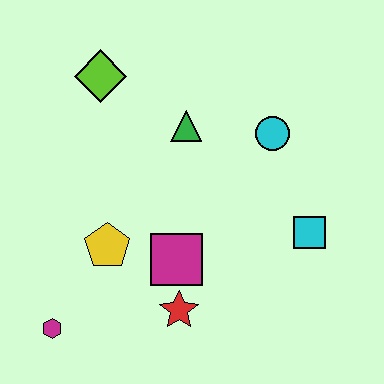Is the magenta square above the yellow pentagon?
No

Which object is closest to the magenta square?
The red star is closest to the magenta square.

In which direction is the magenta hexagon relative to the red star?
The magenta hexagon is to the left of the red star.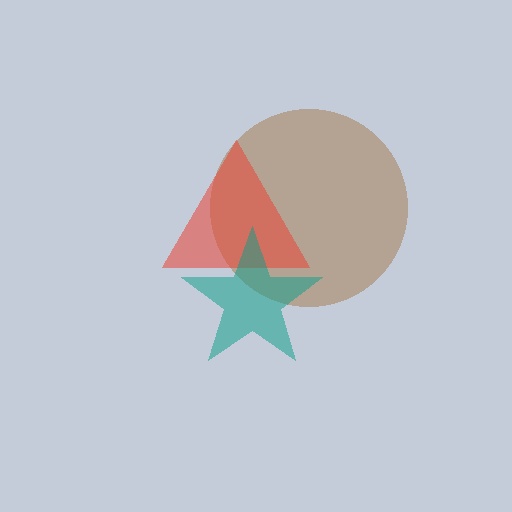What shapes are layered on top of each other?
The layered shapes are: a brown circle, a red triangle, a teal star.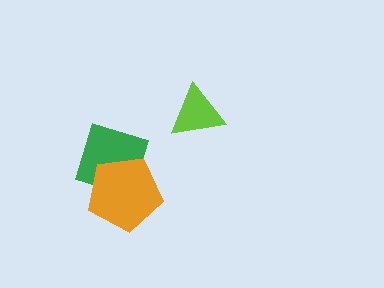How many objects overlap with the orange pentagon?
1 object overlaps with the orange pentagon.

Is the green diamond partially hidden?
Yes, it is partially covered by another shape.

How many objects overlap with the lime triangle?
0 objects overlap with the lime triangle.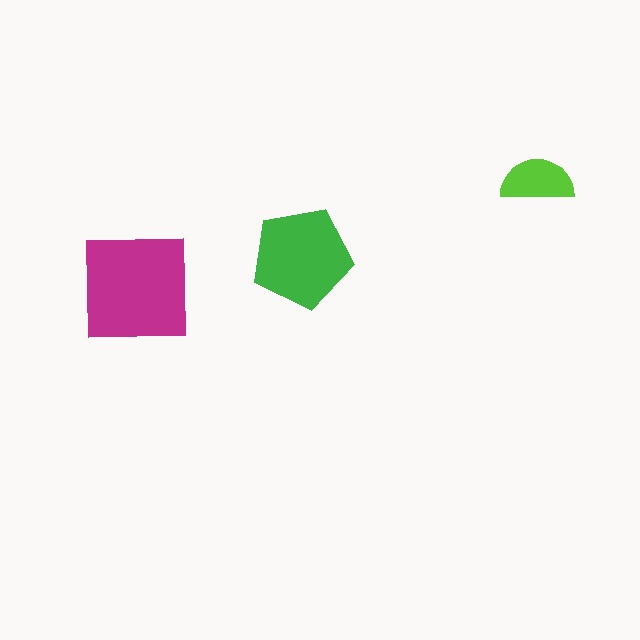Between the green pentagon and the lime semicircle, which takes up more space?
The green pentagon.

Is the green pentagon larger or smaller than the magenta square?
Smaller.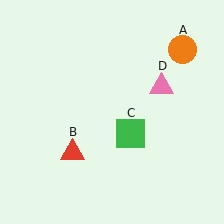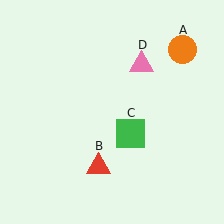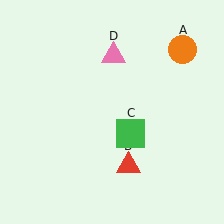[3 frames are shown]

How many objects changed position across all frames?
2 objects changed position: red triangle (object B), pink triangle (object D).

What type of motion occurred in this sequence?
The red triangle (object B), pink triangle (object D) rotated counterclockwise around the center of the scene.